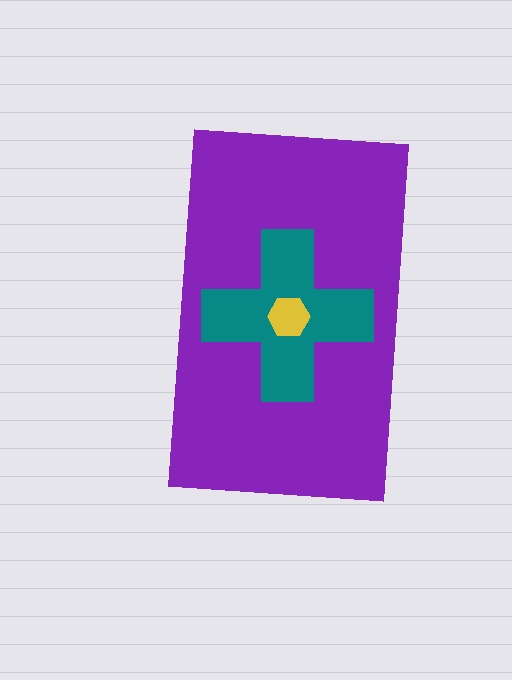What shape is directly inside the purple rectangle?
The teal cross.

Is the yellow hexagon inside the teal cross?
Yes.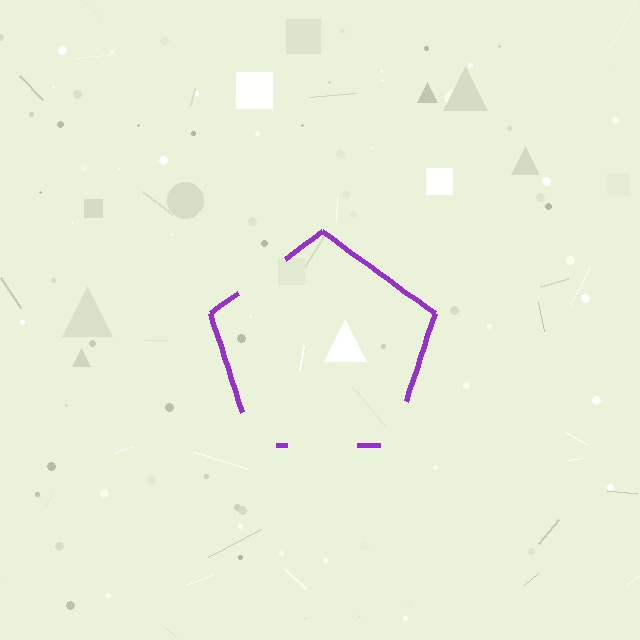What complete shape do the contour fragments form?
The contour fragments form a pentagon.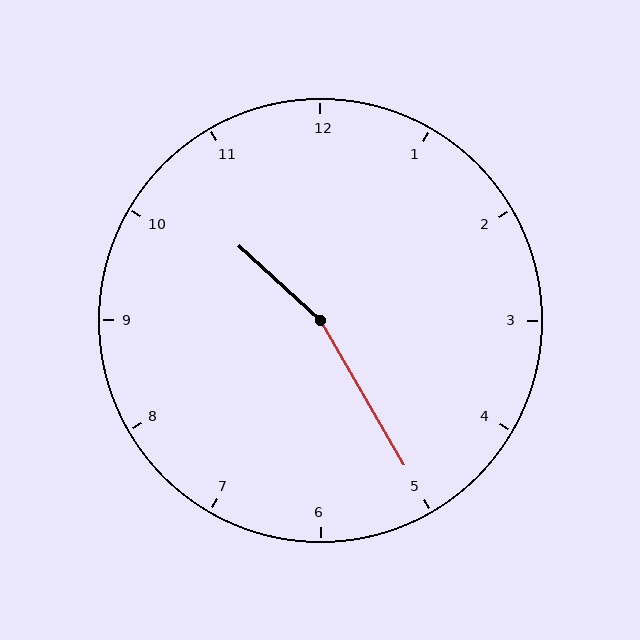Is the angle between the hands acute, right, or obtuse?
It is obtuse.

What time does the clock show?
10:25.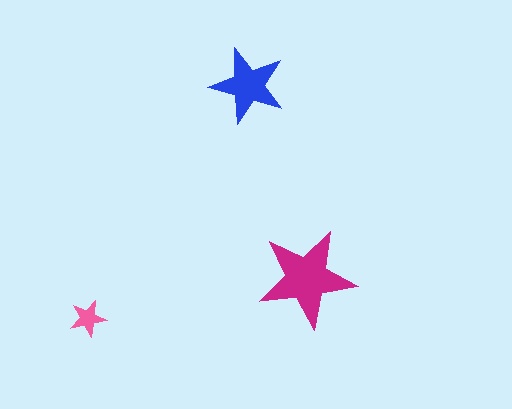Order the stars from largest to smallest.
the magenta one, the blue one, the pink one.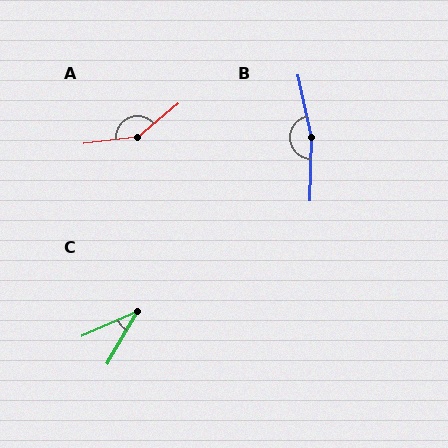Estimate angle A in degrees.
Approximately 147 degrees.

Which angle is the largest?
B, at approximately 166 degrees.